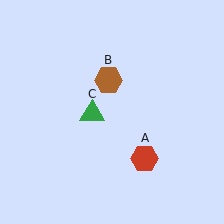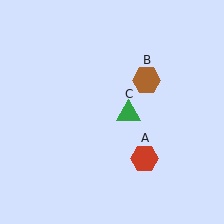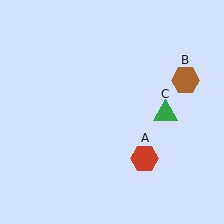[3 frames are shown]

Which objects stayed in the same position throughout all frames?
Red hexagon (object A) remained stationary.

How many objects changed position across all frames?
2 objects changed position: brown hexagon (object B), green triangle (object C).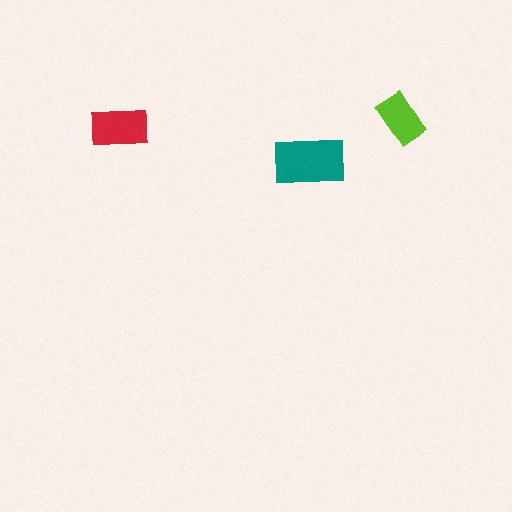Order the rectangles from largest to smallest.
the teal one, the red one, the lime one.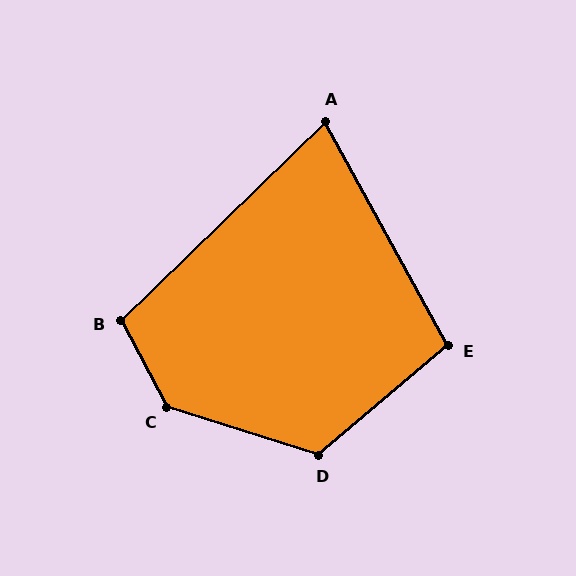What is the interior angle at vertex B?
Approximately 106 degrees (obtuse).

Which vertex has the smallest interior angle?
A, at approximately 75 degrees.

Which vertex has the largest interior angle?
C, at approximately 135 degrees.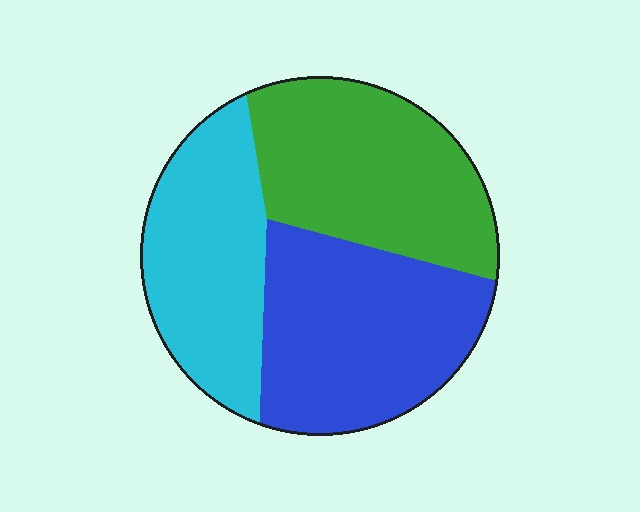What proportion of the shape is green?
Green covers 34% of the shape.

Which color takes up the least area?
Cyan, at roughly 30%.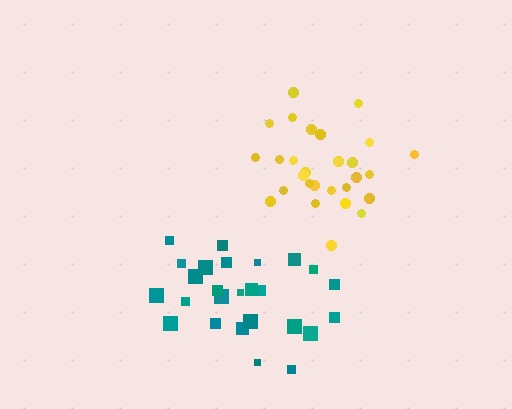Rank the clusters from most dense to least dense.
yellow, teal.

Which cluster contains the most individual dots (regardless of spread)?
Yellow (28).